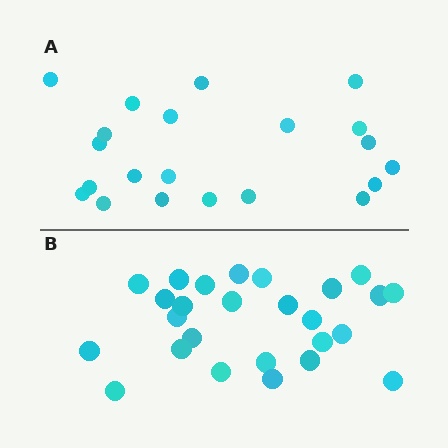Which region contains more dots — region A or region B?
Region B (the bottom region) has more dots.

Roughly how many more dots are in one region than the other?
Region B has about 5 more dots than region A.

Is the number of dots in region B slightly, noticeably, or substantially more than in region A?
Region B has only slightly more — the two regions are fairly close. The ratio is roughly 1.2 to 1.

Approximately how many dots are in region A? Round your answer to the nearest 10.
About 20 dots. (The exact count is 21, which rounds to 20.)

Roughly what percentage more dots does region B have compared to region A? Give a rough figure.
About 25% more.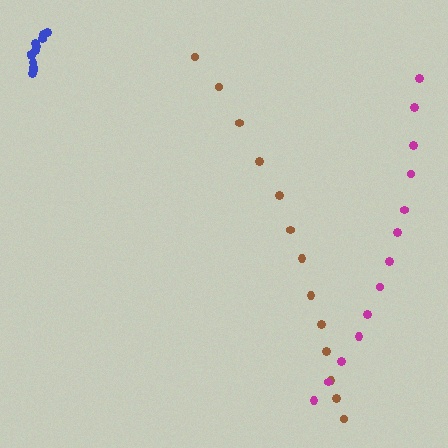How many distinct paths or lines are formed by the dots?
There are 3 distinct paths.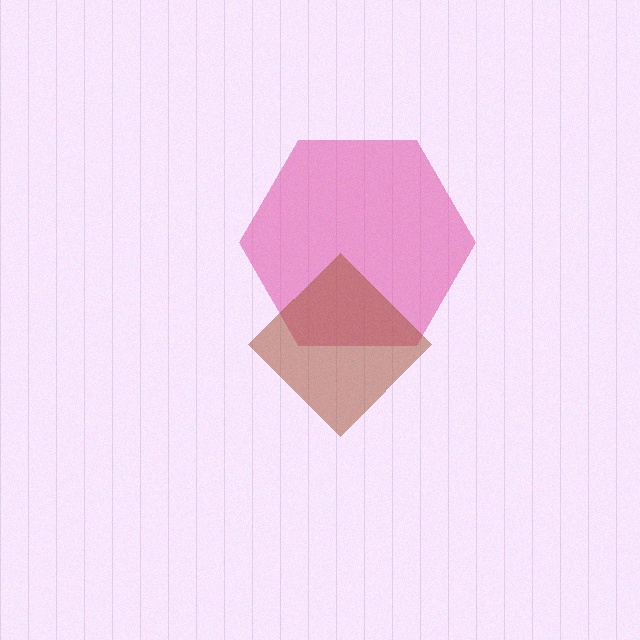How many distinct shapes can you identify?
There are 2 distinct shapes: a pink hexagon, a brown diamond.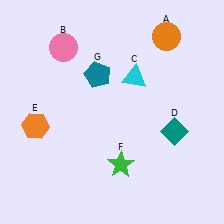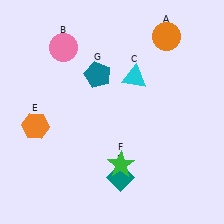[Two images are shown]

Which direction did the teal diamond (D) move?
The teal diamond (D) moved left.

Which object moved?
The teal diamond (D) moved left.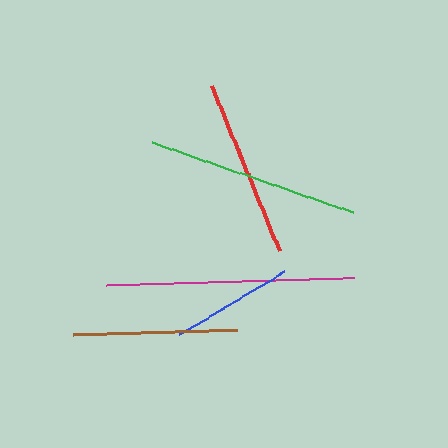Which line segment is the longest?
The magenta line is the longest at approximately 248 pixels.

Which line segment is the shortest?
The blue line is the shortest at approximately 123 pixels.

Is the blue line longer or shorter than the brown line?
The brown line is longer than the blue line.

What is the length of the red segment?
The red segment is approximately 179 pixels long.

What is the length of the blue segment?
The blue segment is approximately 123 pixels long.